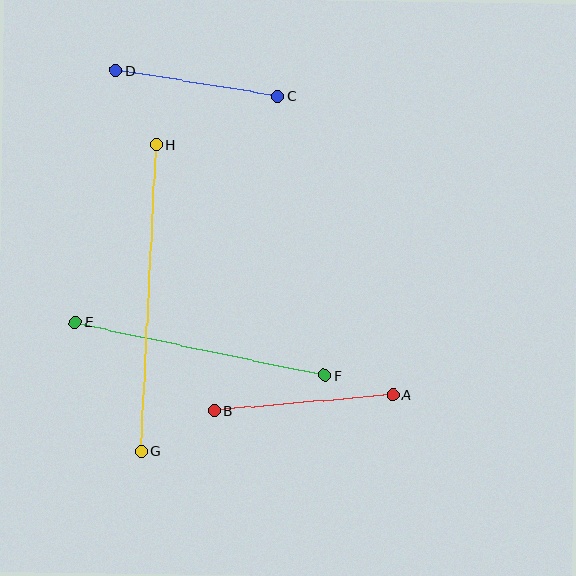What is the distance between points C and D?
The distance is approximately 164 pixels.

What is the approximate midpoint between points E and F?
The midpoint is at approximately (200, 349) pixels.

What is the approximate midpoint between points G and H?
The midpoint is at approximately (149, 298) pixels.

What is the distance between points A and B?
The distance is approximately 179 pixels.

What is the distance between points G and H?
The distance is approximately 307 pixels.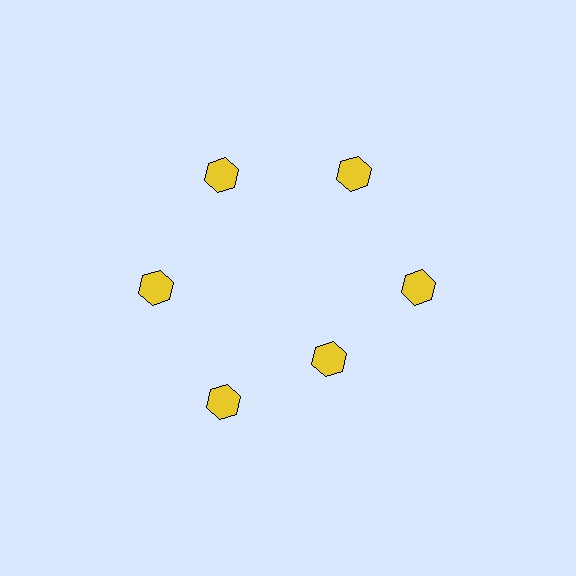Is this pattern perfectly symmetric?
No. The 6 yellow hexagons are arranged in a ring, but one element near the 5 o'clock position is pulled inward toward the center, breaking the 6-fold rotational symmetry.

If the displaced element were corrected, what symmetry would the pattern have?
It would have 6-fold rotational symmetry — the pattern would map onto itself every 60 degrees.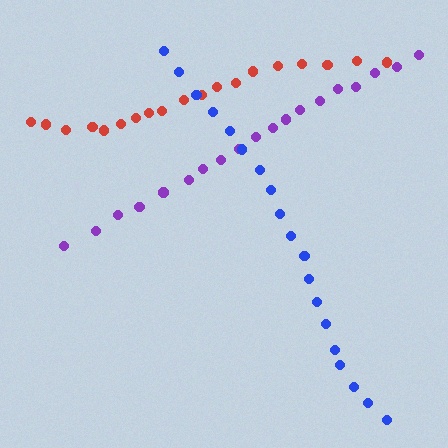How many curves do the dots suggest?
There are 3 distinct paths.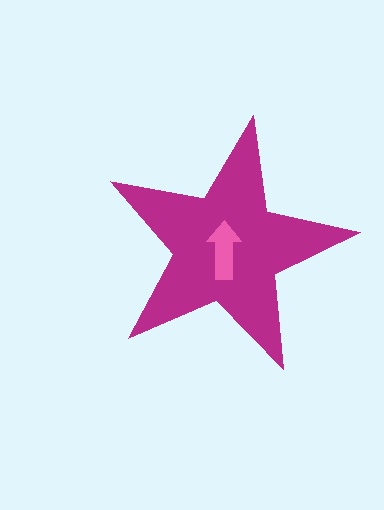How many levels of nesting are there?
2.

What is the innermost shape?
The pink arrow.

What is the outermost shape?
The magenta star.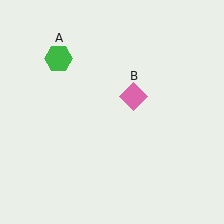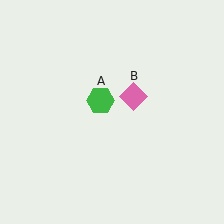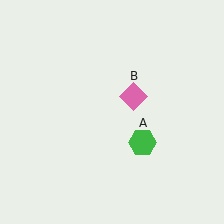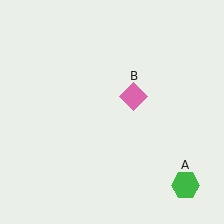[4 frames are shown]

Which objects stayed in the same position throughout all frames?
Pink diamond (object B) remained stationary.